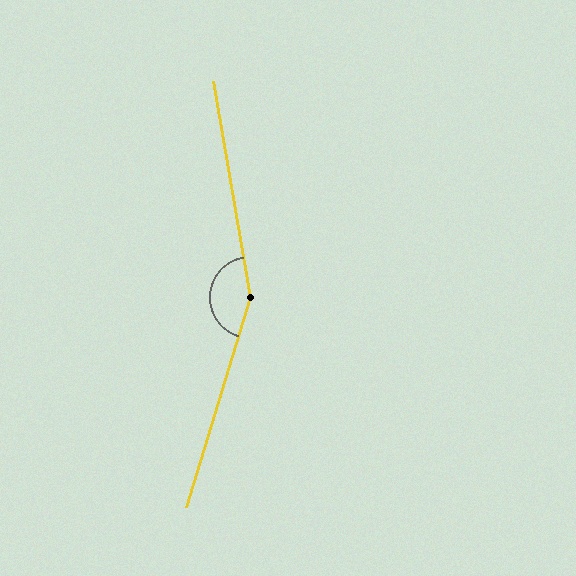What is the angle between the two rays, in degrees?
Approximately 153 degrees.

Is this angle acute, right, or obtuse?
It is obtuse.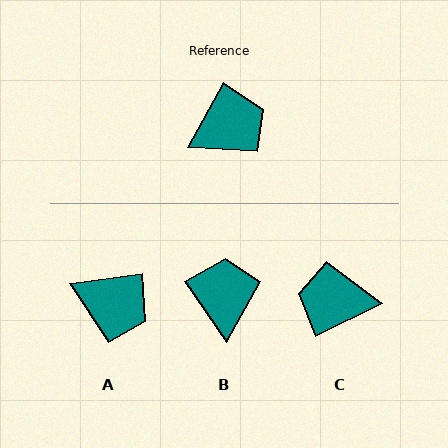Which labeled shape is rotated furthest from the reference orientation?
C, about 146 degrees away.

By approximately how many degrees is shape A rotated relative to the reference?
Approximately 52 degrees clockwise.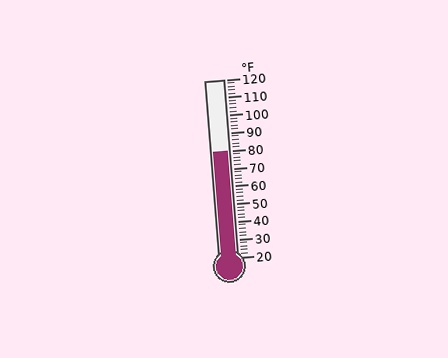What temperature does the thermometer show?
The thermometer shows approximately 80°F.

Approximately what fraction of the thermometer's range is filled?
The thermometer is filled to approximately 60% of its range.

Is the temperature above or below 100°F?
The temperature is below 100°F.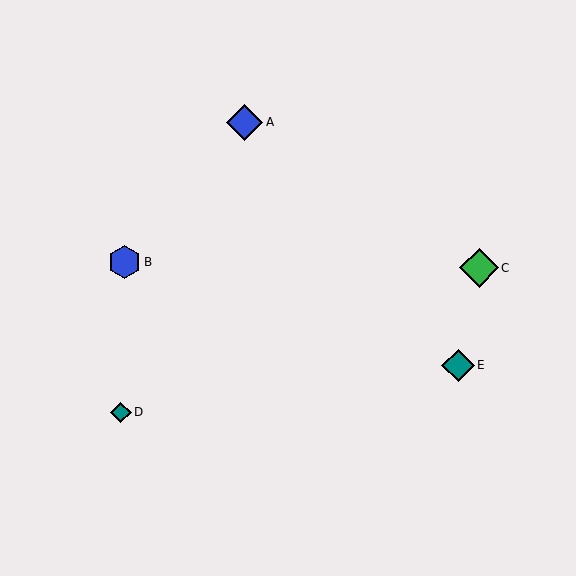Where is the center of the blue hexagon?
The center of the blue hexagon is at (124, 262).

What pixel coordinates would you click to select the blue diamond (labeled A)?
Click at (244, 122) to select the blue diamond A.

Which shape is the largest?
The green diamond (labeled C) is the largest.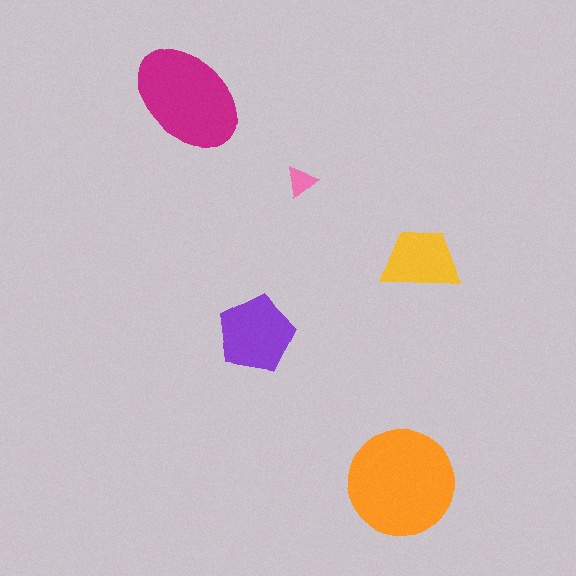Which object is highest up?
The magenta ellipse is topmost.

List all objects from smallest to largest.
The pink triangle, the yellow trapezoid, the purple pentagon, the magenta ellipse, the orange circle.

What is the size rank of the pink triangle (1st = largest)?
5th.